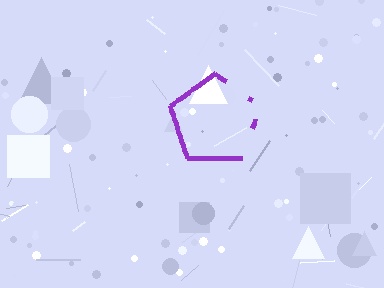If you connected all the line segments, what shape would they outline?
They would outline a pentagon.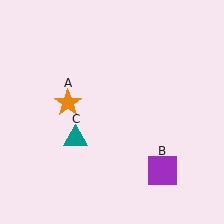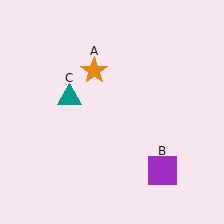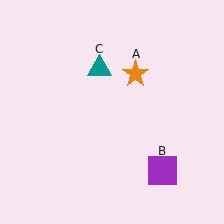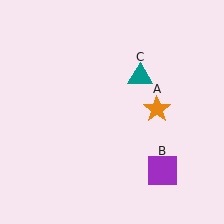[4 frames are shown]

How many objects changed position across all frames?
2 objects changed position: orange star (object A), teal triangle (object C).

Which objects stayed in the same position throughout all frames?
Purple square (object B) remained stationary.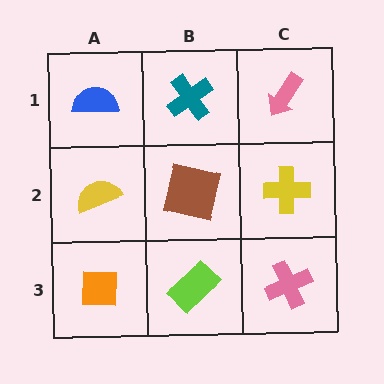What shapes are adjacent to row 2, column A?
A blue semicircle (row 1, column A), an orange square (row 3, column A), a brown square (row 2, column B).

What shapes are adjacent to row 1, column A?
A yellow semicircle (row 2, column A), a teal cross (row 1, column B).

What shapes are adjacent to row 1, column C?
A yellow cross (row 2, column C), a teal cross (row 1, column B).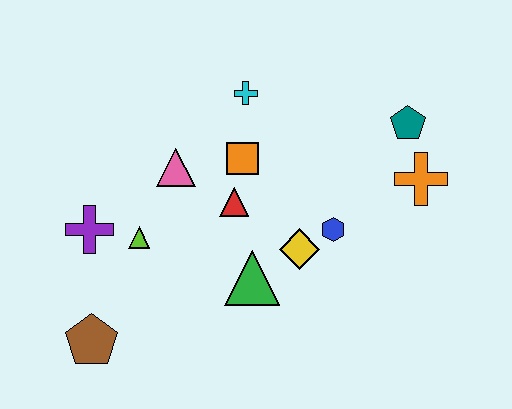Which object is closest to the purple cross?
The lime triangle is closest to the purple cross.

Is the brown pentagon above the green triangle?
No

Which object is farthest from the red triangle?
The brown pentagon is farthest from the red triangle.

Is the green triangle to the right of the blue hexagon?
No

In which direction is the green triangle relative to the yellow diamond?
The green triangle is to the left of the yellow diamond.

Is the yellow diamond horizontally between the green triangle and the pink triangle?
No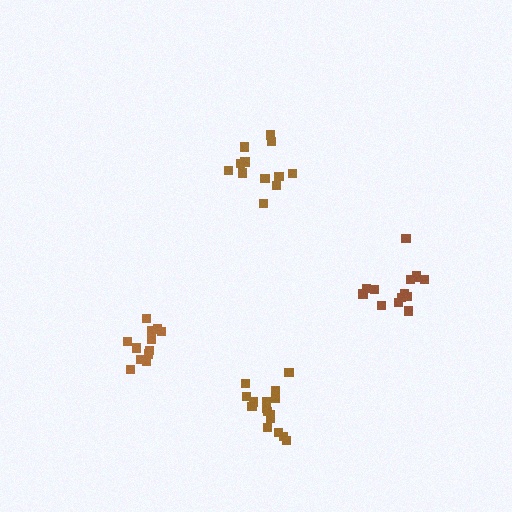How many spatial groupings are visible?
There are 4 spatial groupings.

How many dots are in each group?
Group 1: 14 dots, Group 2: 12 dots, Group 3: 16 dots, Group 4: 12 dots (54 total).